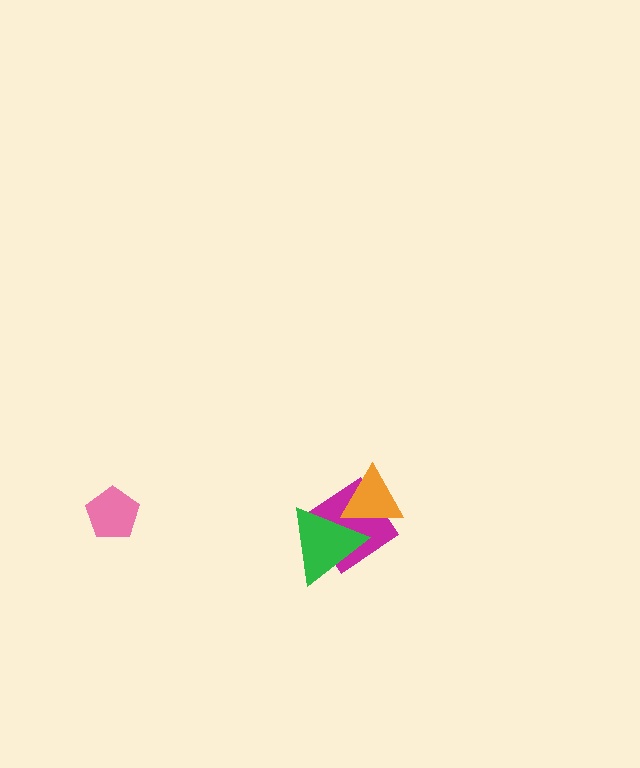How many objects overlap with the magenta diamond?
2 objects overlap with the magenta diamond.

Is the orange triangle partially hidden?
Yes, it is partially covered by another shape.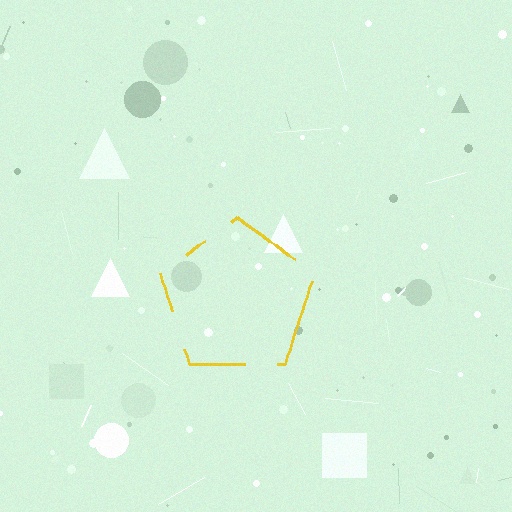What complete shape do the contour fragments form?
The contour fragments form a pentagon.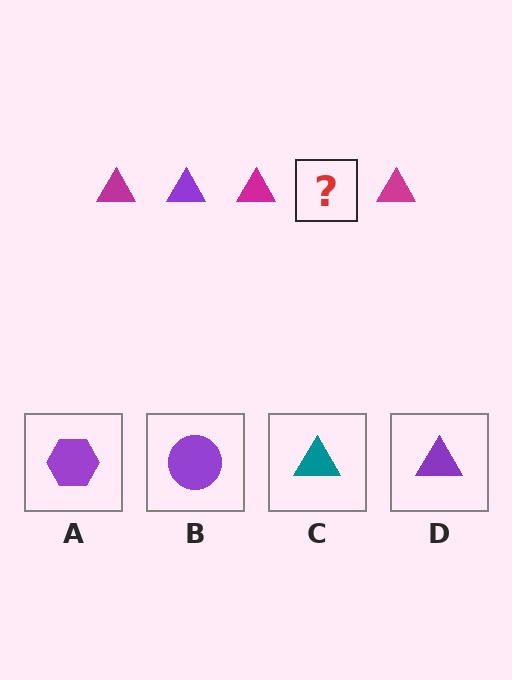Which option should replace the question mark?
Option D.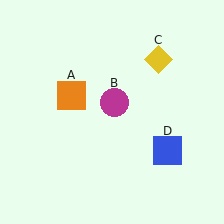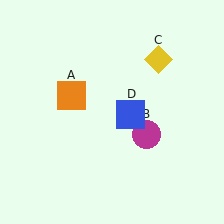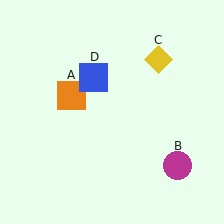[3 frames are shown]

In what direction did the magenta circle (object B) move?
The magenta circle (object B) moved down and to the right.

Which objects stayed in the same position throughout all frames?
Orange square (object A) and yellow diamond (object C) remained stationary.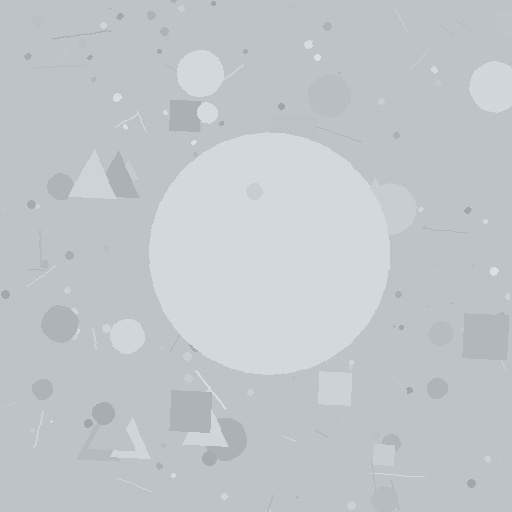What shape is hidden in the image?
A circle is hidden in the image.